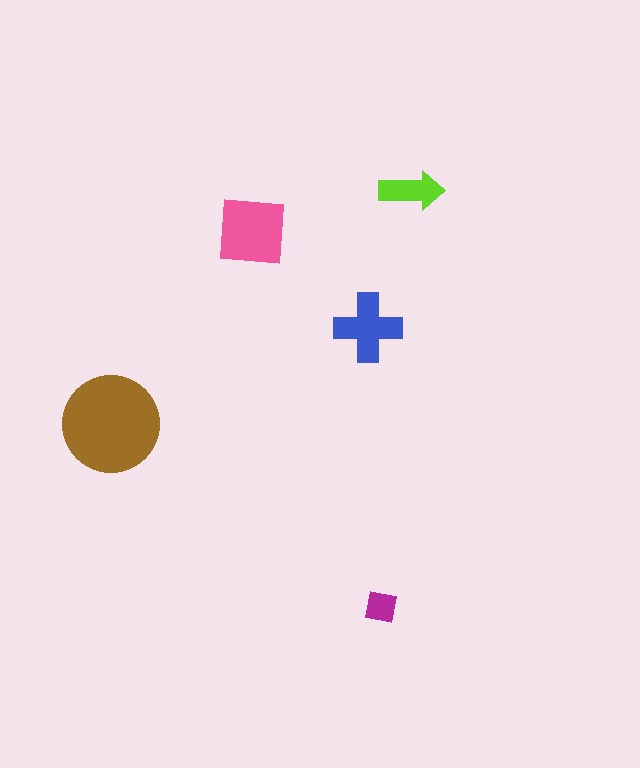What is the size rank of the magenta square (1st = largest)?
5th.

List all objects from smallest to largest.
The magenta square, the lime arrow, the blue cross, the pink square, the brown circle.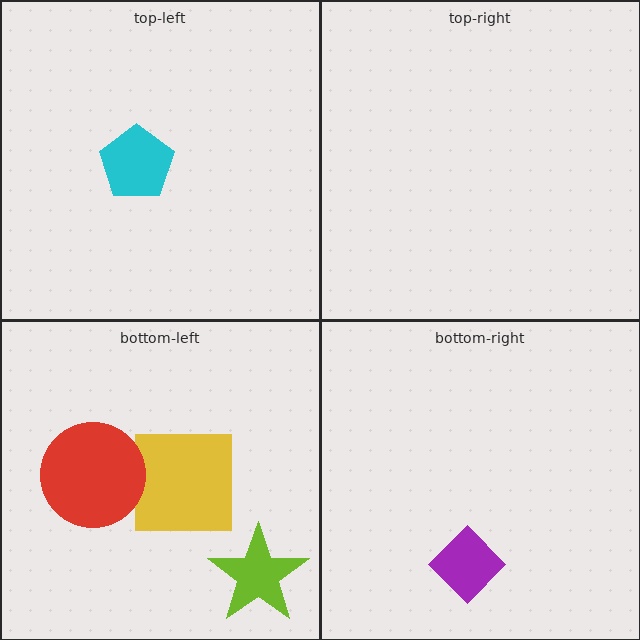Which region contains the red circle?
The bottom-left region.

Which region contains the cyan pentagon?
The top-left region.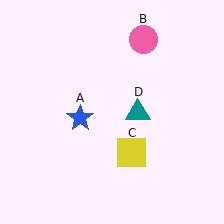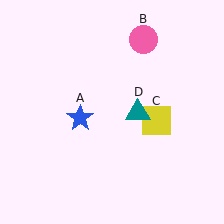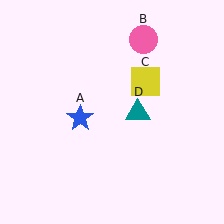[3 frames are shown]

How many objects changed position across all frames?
1 object changed position: yellow square (object C).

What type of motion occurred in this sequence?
The yellow square (object C) rotated counterclockwise around the center of the scene.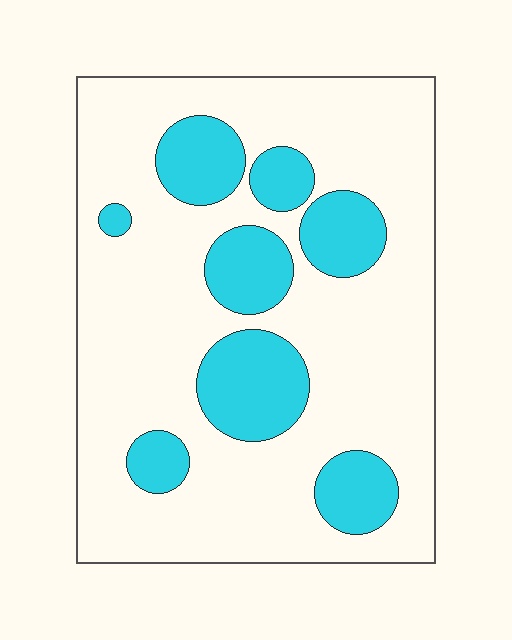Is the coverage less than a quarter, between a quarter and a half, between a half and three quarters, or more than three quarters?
Less than a quarter.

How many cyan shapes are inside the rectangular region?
8.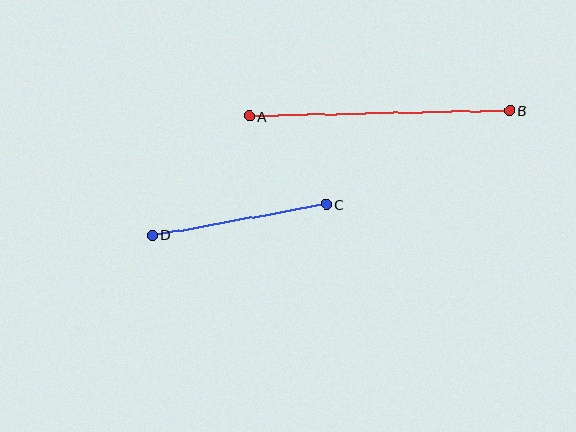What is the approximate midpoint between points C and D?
The midpoint is at approximately (239, 220) pixels.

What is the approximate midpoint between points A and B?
The midpoint is at approximately (380, 114) pixels.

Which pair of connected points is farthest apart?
Points A and B are farthest apart.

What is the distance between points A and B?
The distance is approximately 260 pixels.